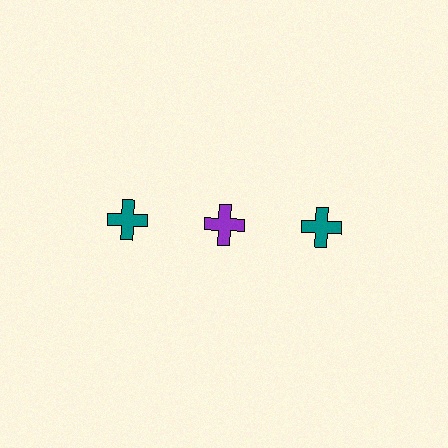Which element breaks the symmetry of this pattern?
The purple cross in the top row, second from left column breaks the symmetry. All other shapes are teal crosses.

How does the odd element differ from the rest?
It has a different color: purple instead of teal.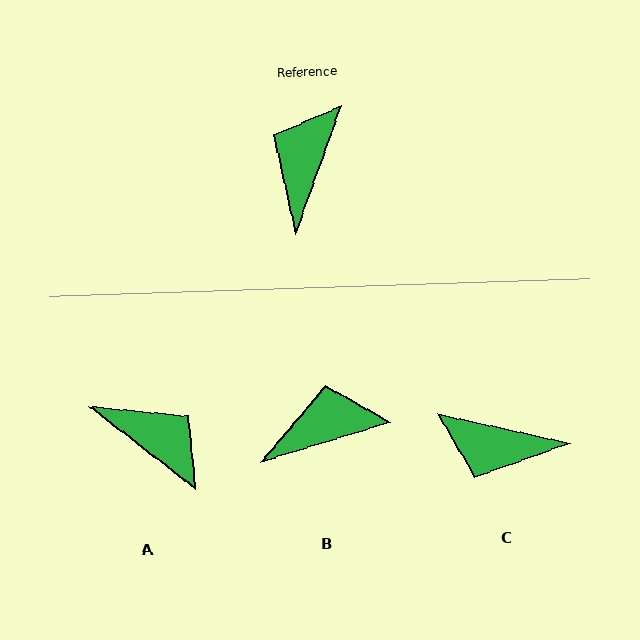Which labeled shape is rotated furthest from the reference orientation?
A, about 108 degrees away.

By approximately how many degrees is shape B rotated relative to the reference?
Approximately 53 degrees clockwise.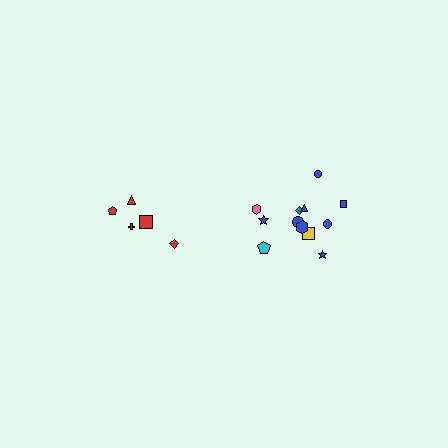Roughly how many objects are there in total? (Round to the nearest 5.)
Roughly 15 objects in total.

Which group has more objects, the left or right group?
The right group.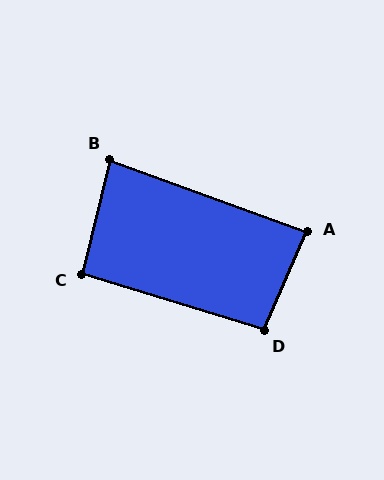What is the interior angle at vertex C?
Approximately 94 degrees (approximately right).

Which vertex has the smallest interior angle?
B, at approximately 83 degrees.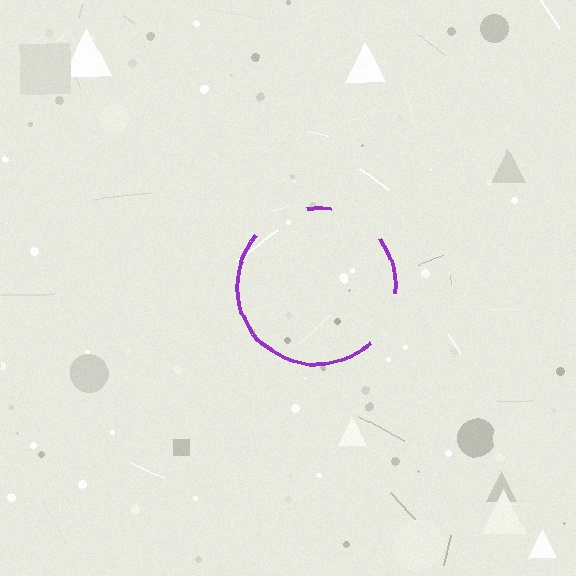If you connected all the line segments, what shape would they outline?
They would outline a circle.